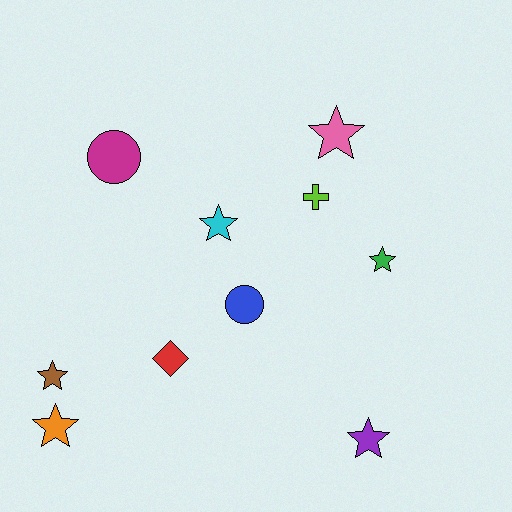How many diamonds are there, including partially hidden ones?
There is 1 diamond.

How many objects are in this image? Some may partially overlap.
There are 10 objects.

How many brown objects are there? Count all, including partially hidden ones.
There is 1 brown object.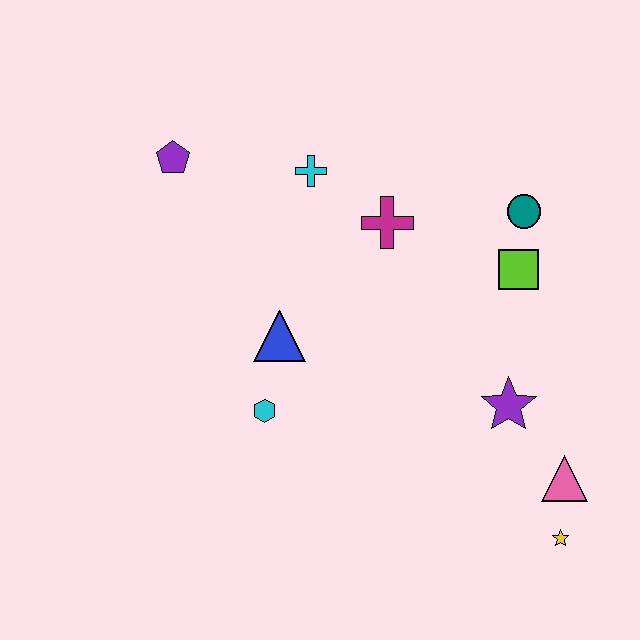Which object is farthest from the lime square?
The purple pentagon is farthest from the lime square.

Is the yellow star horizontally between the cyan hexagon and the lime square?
No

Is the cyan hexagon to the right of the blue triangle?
No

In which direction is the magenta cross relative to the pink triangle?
The magenta cross is above the pink triangle.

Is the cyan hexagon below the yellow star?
No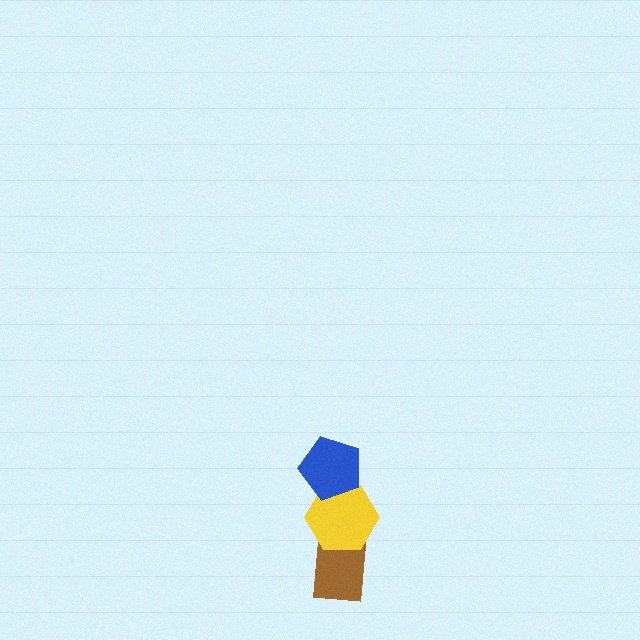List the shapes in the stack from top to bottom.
From top to bottom: the blue pentagon, the yellow hexagon, the brown rectangle.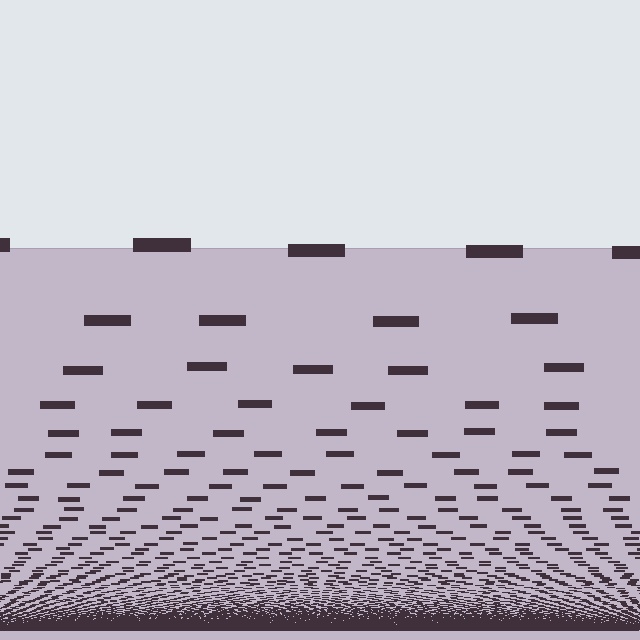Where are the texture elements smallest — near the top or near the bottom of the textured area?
Near the bottom.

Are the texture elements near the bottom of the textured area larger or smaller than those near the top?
Smaller. The gradient is inverted — elements near the bottom are smaller and denser.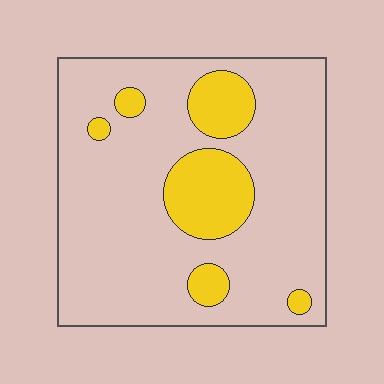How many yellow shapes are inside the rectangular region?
6.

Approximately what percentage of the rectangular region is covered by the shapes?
Approximately 20%.